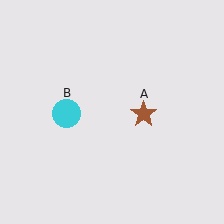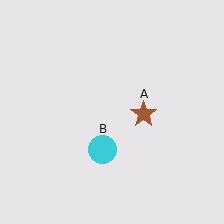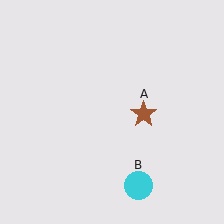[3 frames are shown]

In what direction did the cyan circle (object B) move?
The cyan circle (object B) moved down and to the right.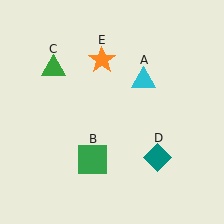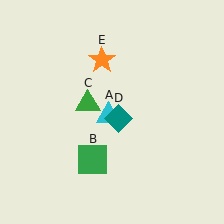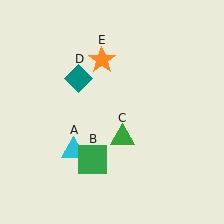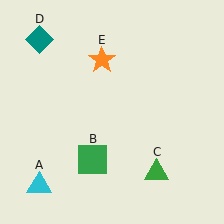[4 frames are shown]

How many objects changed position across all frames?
3 objects changed position: cyan triangle (object A), green triangle (object C), teal diamond (object D).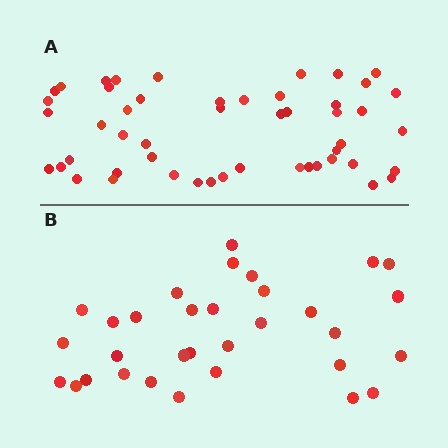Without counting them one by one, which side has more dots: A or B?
Region A (the top region) has more dots.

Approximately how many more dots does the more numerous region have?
Region A has approximately 20 more dots than region B.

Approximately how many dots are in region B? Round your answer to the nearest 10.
About 30 dots. (The exact count is 32, which rounds to 30.)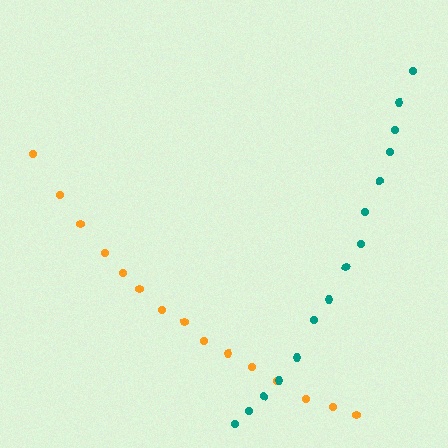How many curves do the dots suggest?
There are 2 distinct paths.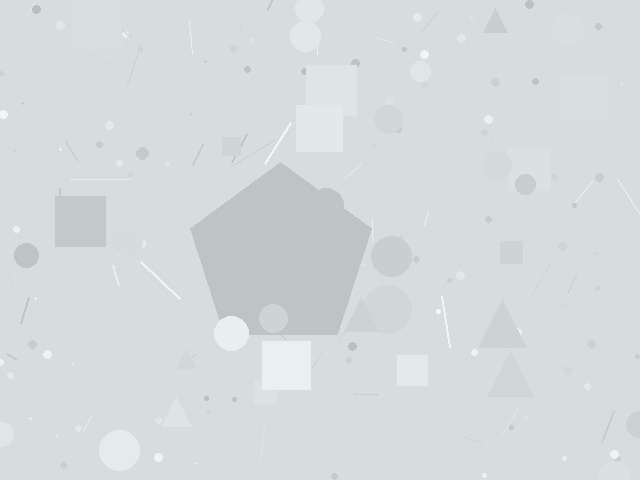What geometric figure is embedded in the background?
A pentagon is embedded in the background.